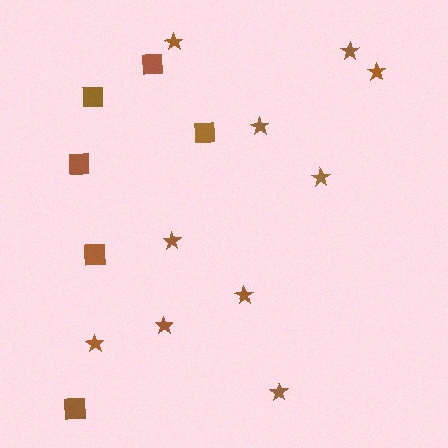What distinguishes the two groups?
There are 2 groups: one group of stars (10) and one group of squares (6).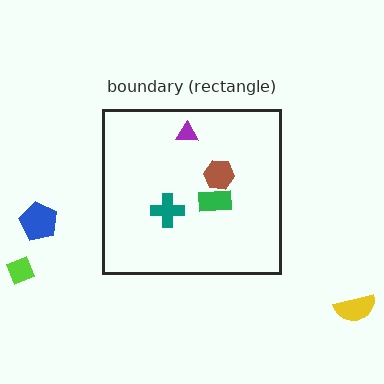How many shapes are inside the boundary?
4 inside, 3 outside.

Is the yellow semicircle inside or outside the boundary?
Outside.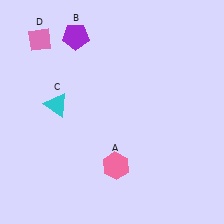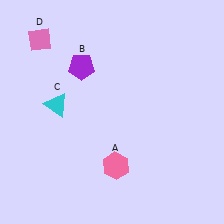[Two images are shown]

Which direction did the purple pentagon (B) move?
The purple pentagon (B) moved down.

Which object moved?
The purple pentagon (B) moved down.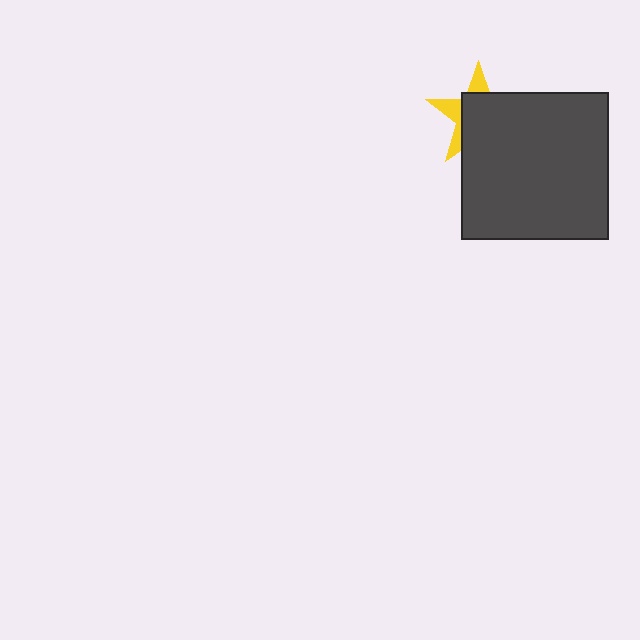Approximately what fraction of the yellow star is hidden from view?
Roughly 68% of the yellow star is hidden behind the dark gray square.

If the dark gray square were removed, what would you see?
You would see the complete yellow star.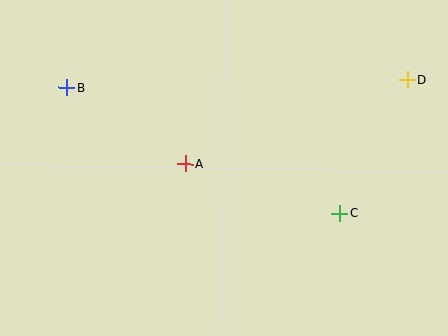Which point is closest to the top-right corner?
Point D is closest to the top-right corner.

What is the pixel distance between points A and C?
The distance between A and C is 163 pixels.